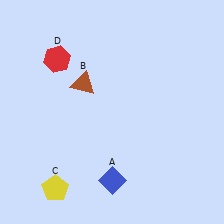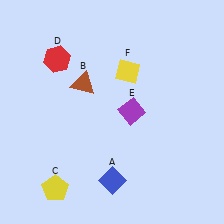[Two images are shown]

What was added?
A purple diamond (E), a yellow diamond (F) were added in Image 2.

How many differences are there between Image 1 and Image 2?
There are 2 differences between the two images.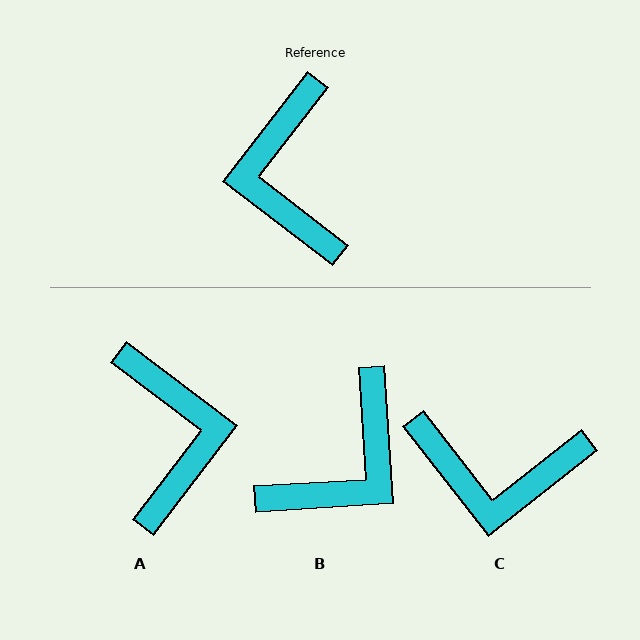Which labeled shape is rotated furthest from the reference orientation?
A, about 180 degrees away.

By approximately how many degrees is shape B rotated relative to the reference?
Approximately 131 degrees counter-clockwise.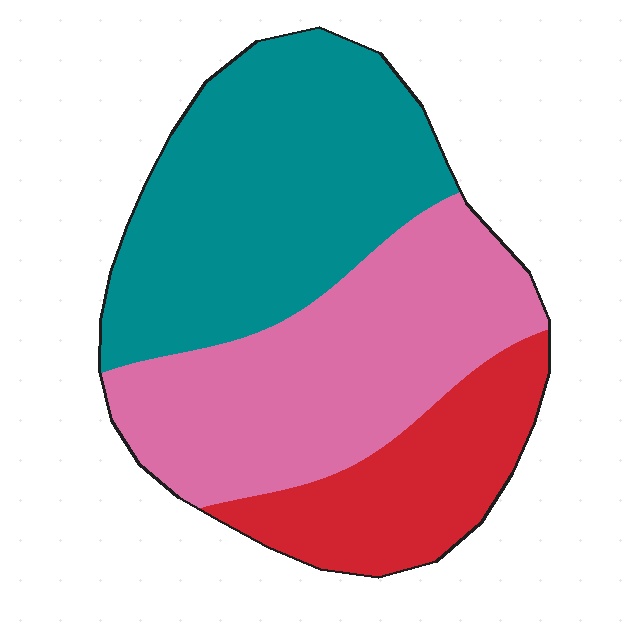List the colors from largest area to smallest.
From largest to smallest: teal, pink, red.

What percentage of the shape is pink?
Pink covers roughly 40% of the shape.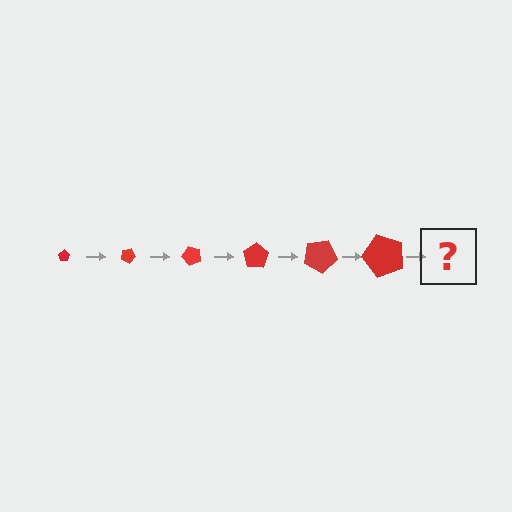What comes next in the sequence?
The next element should be a pentagon, larger than the previous one and rotated 150 degrees from the start.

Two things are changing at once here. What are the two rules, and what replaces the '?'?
The two rules are that the pentagon grows larger each step and it rotates 25 degrees each step. The '?' should be a pentagon, larger than the previous one and rotated 150 degrees from the start.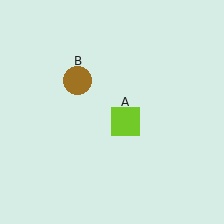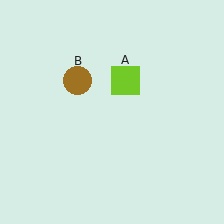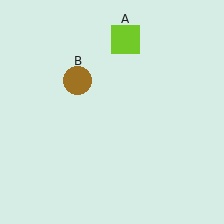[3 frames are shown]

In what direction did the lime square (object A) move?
The lime square (object A) moved up.